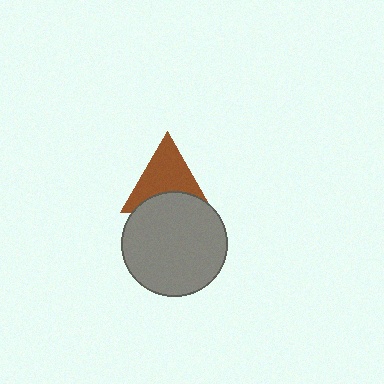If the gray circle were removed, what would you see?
You would see the complete brown triangle.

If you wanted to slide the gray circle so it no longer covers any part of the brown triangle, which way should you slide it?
Slide it down — that is the most direct way to separate the two shapes.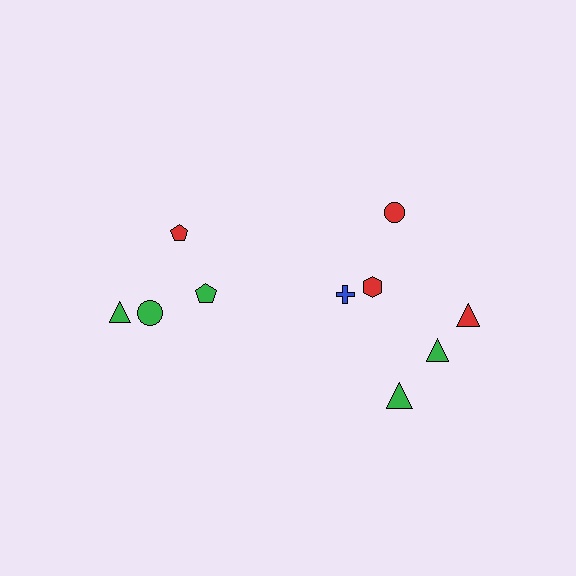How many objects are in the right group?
There are 6 objects.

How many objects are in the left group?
There are 4 objects.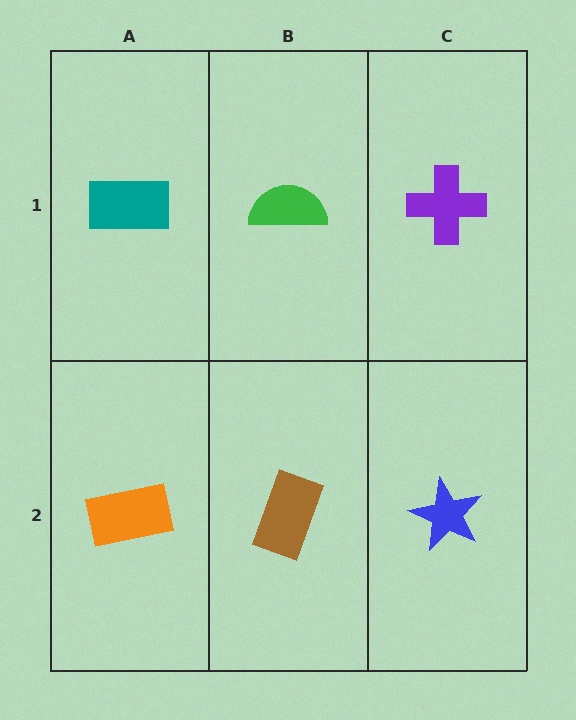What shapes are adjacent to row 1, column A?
An orange rectangle (row 2, column A), a green semicircle (row 1, column B).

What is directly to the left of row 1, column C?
A green semicircle.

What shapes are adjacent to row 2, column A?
A teal rectangle (row 1, column A), a brown rectangle (row 2, column B).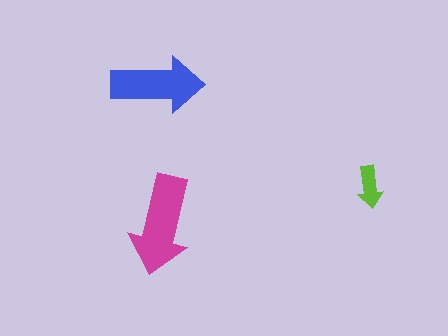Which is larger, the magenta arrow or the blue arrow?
The magenta one.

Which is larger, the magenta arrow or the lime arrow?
The magenta one.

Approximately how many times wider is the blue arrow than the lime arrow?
About 2 times wider.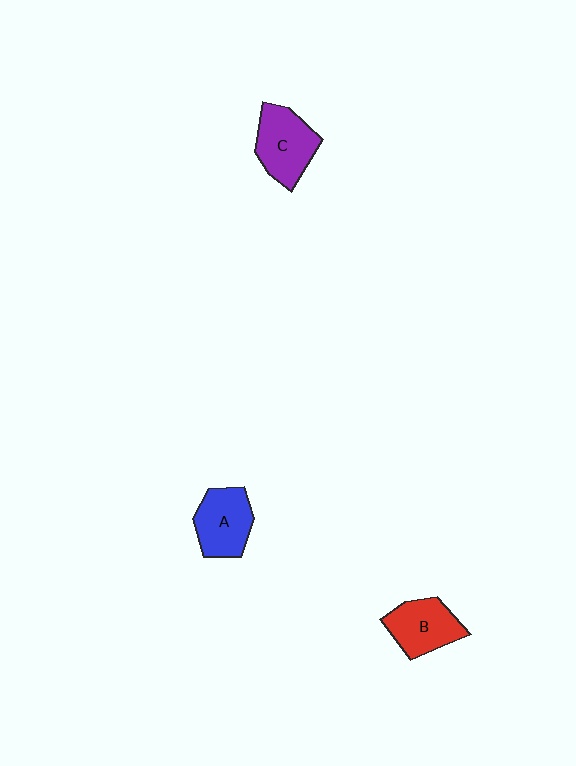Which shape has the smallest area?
Shape B (red).